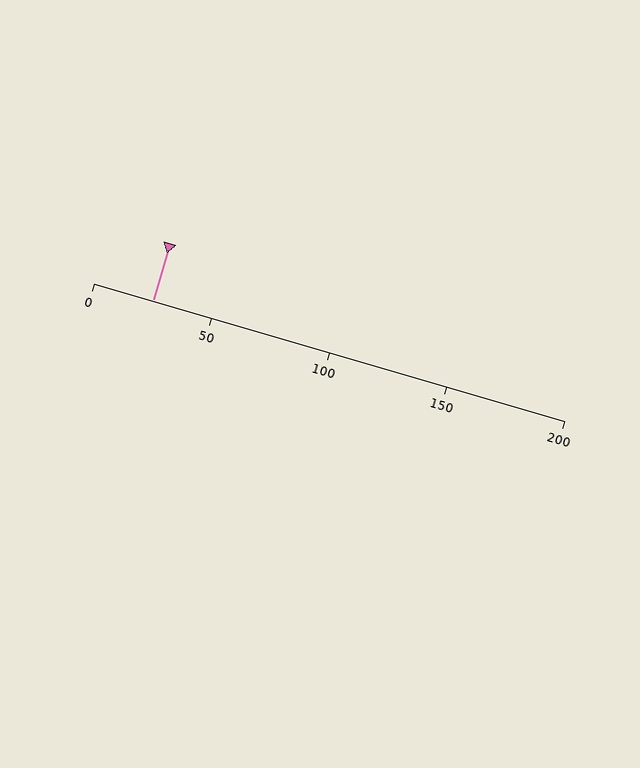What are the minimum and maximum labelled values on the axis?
The axis runs from 0 to 200.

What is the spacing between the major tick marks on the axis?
The major ticks are spaced 50 apart.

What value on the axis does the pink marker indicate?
The marker indicates approximately 25.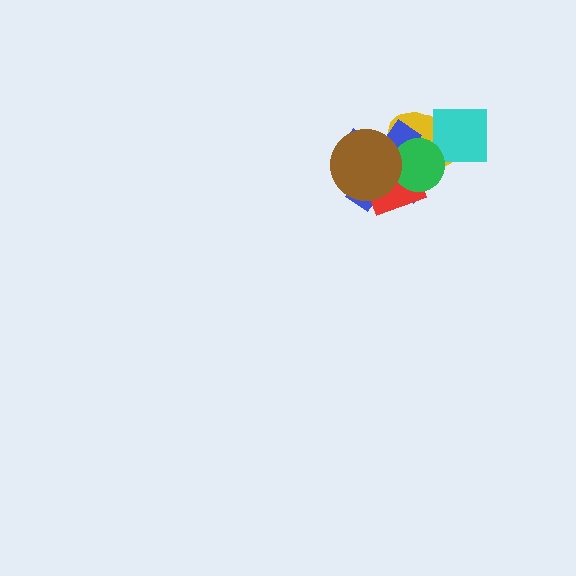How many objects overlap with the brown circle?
4 objects overlap with the brown circle.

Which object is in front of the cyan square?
The green circle is in front of the cyan square.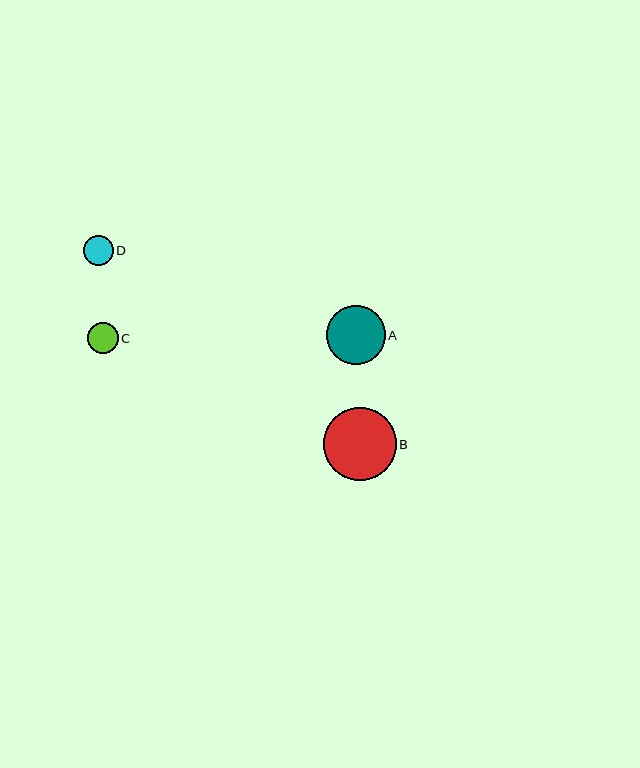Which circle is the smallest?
Circle D is the smallest with a size of approximately 30 pixels.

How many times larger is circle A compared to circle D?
Circle A is approximately 2.0 times the size of circle D.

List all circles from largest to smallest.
From largest to smallest: B, A, C, D.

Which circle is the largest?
Circle B is the largest with a size of approximately 73 pixels.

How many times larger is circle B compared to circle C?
Circle B is approximately 2.4 times the size of circle C.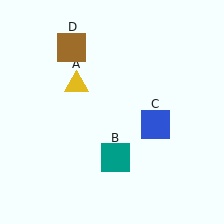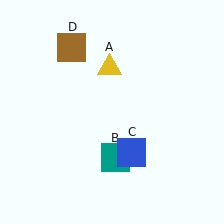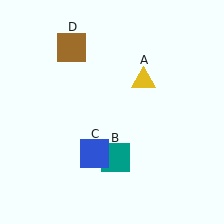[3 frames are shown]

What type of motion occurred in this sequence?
The yellow triangle (object A), blue square (object C) rotated clockwise around the center of the scene.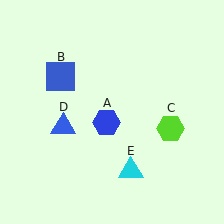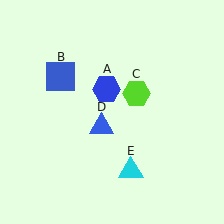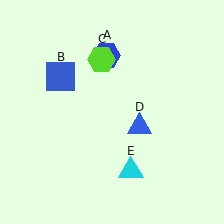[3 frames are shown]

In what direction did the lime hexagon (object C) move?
The lime hexagon (object C) moved up and to the left.